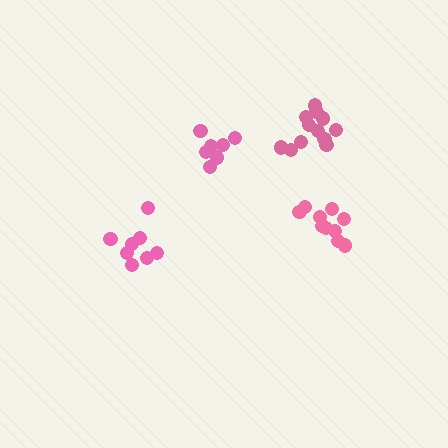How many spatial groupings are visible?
There are 4 spatial groupings.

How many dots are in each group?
Group 1: 10 dots, Group 2: 8 dots, Group 3: 12 dots, Group 4: 7 dots (37 total).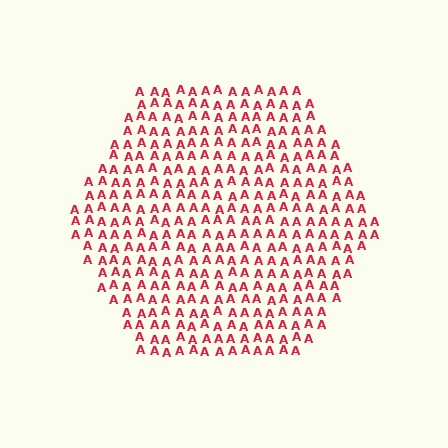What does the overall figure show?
The overall figure shows a hexagon.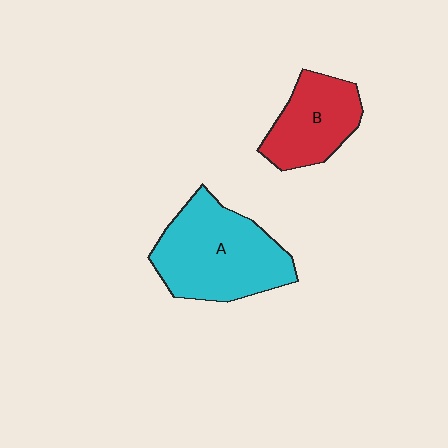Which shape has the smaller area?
Shape B (red).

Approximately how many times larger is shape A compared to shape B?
Approximately 1.6 times.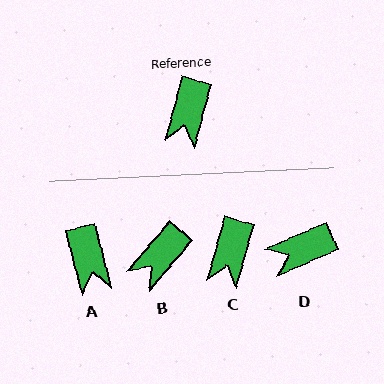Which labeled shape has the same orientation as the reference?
C.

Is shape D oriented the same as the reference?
No, it is off by about 52 degrees.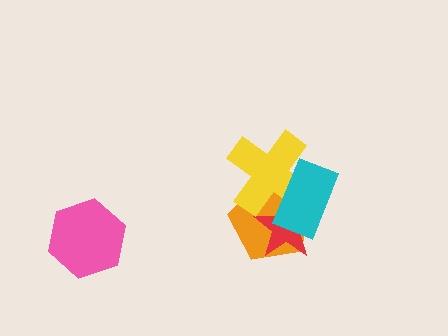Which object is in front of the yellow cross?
The cyan rectangle is in front of the yellow cross.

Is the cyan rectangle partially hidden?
No, no other shape covers it.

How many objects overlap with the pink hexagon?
0 objects overlap with the pink hexagon.